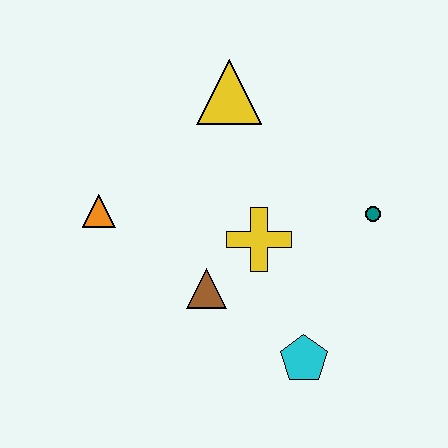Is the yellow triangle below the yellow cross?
No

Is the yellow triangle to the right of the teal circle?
No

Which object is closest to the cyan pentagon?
The brown triangle is closest to the cyan pentagon.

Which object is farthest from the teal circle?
The orange triangle is farthest from the teal circle.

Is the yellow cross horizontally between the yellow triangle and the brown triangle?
No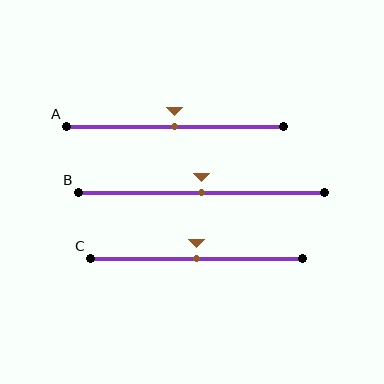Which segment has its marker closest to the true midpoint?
Segment A has its marker closest to the true midpoint.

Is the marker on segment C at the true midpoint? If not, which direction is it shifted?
Yes, the marker on segment C is at the true midpoint.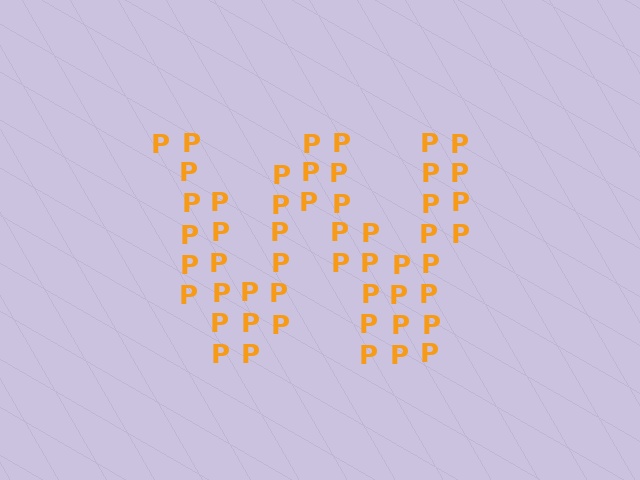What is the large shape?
The large shape is the letter W.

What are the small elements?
The small elements are letter P's.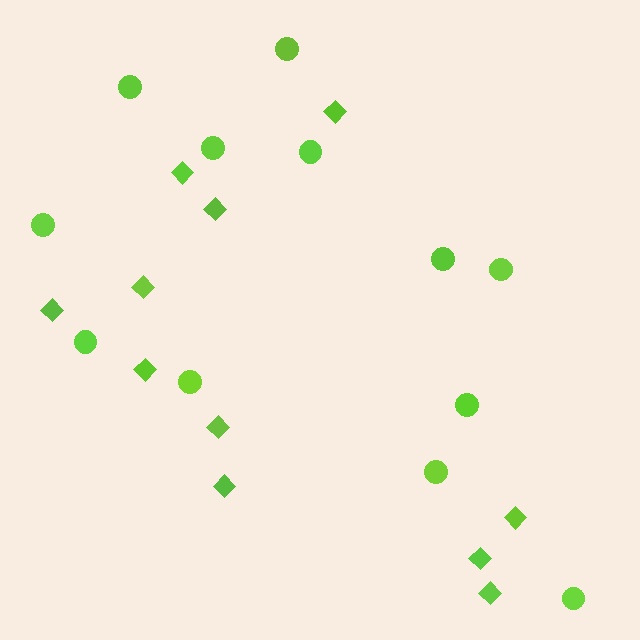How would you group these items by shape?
There are 2 groups: one group of diamonds (11) and one group of circles (12).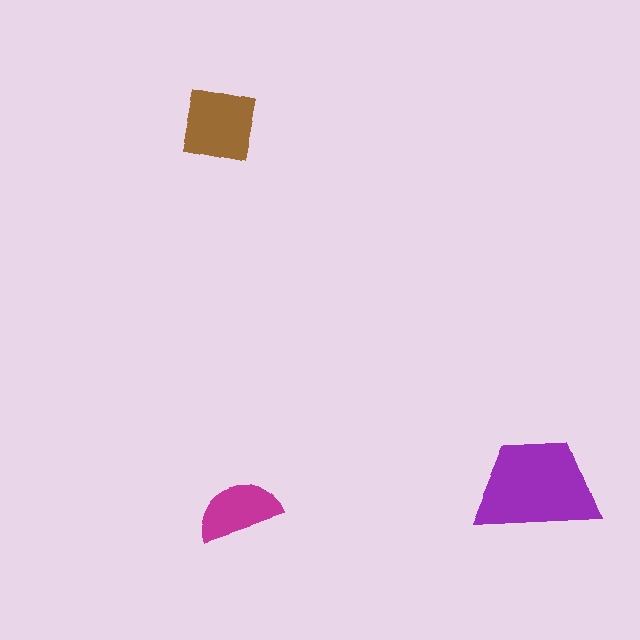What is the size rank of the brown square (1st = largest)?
2nd.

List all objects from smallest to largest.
The magenta semicircle, the brown square, the purple trapezoid.